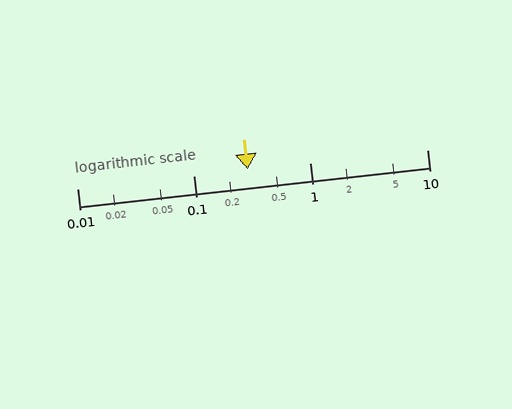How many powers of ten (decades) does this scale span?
The scale spans 3 decades, from 0.01 to 10.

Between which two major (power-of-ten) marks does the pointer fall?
The pointer is between 0.1 and 1.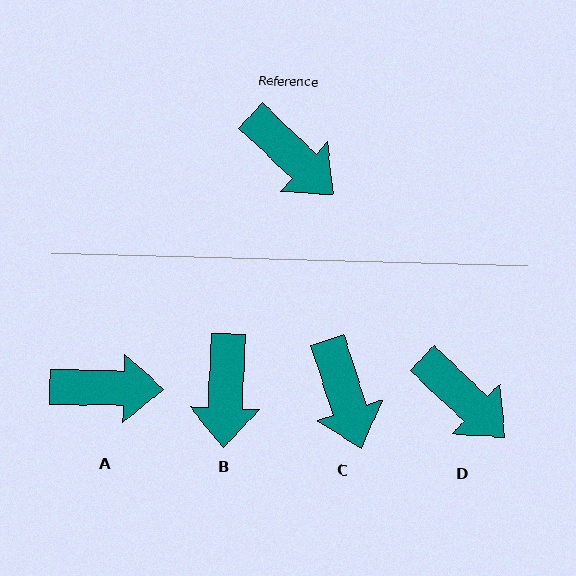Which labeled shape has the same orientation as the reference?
D.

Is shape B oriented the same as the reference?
No, it is off by about 49 degrees.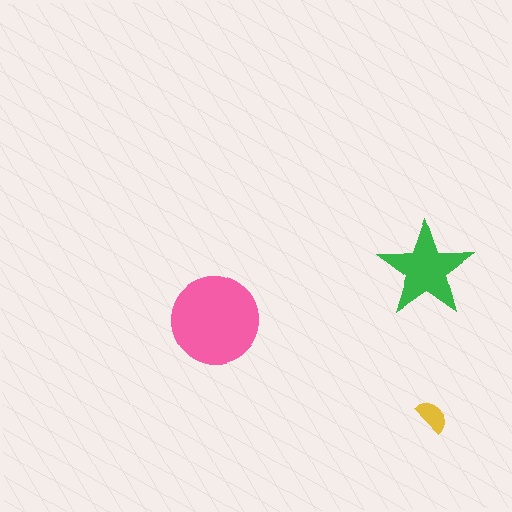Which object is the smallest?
The yellow semicircle.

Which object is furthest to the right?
The yellow semicircle is rightmost.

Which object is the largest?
The pink circle.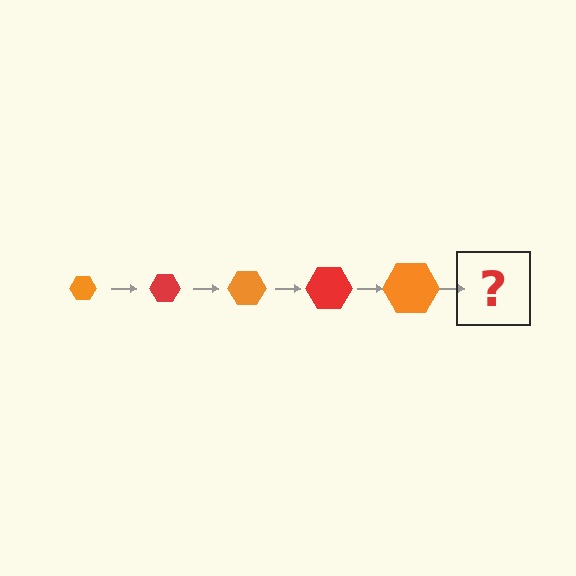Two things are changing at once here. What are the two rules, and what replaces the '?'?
The two rules are that the hexagon grows larger each step and the color cycles through orange and red. The '?' should be a red hexagon, larger than the previous one.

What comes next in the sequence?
The next element should be a red hexagon, larger than the previous one.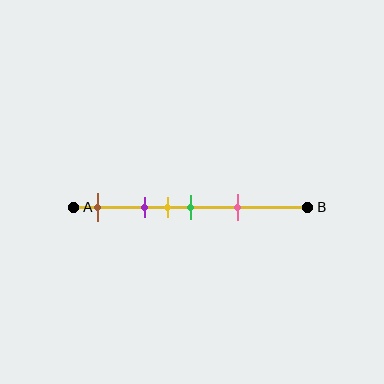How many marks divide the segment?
There are 5 marks dividing the segment.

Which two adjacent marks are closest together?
The yellow and green marks are the closest adjacent pair.